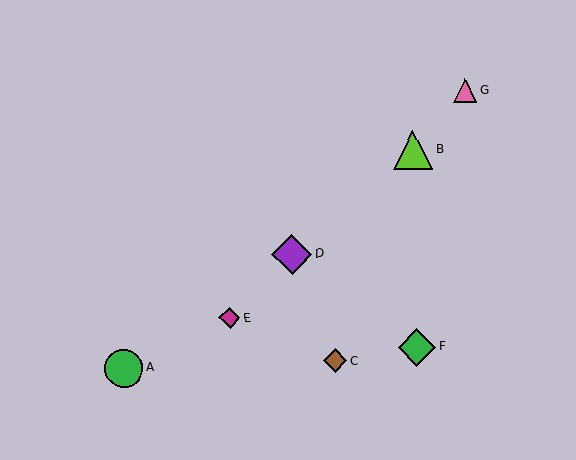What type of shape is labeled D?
Shape D is a purple diamond.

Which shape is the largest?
The purple diamond (labeled D) is the largest.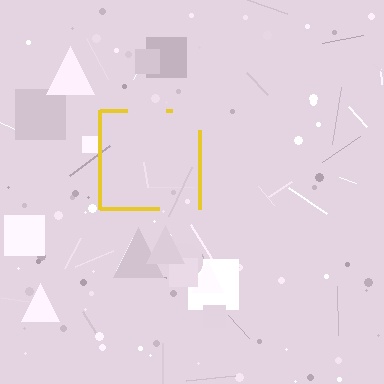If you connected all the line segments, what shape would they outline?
They would outline a square.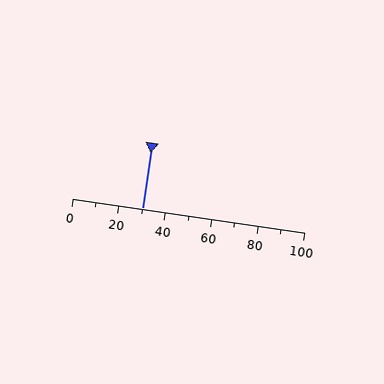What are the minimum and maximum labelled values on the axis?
The axis runs from 0 to 100.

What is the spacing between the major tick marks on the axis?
The major ticks are spaced 20 apart.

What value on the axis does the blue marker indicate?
The marker indicates approximately 30.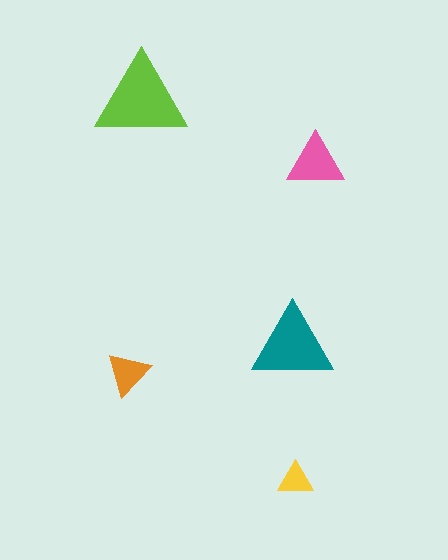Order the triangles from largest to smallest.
the lime one, the teal one, the pink one, the orange one, the yellow one.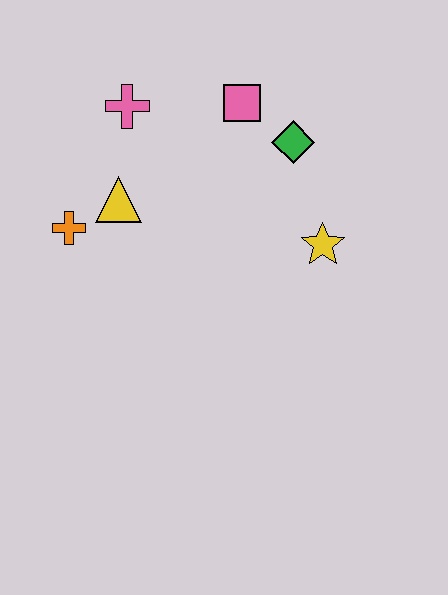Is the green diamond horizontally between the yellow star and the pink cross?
Yes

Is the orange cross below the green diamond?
Yes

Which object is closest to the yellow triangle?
The orange cross is closest to the yellow triangle.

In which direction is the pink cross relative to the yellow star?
The pink cross is to the left of the yellow star.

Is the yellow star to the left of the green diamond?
No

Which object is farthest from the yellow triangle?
The yellow star is farthest from the yellow triangle.